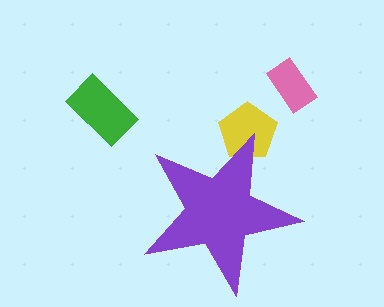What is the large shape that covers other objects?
A purple star.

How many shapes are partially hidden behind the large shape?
1 shape is partially hidden.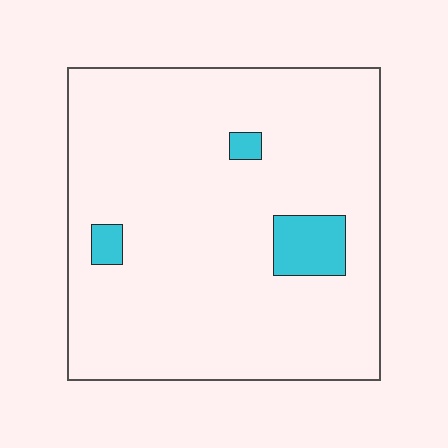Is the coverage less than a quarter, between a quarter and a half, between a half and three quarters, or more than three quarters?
Less than a quarter.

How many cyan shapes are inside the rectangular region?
3.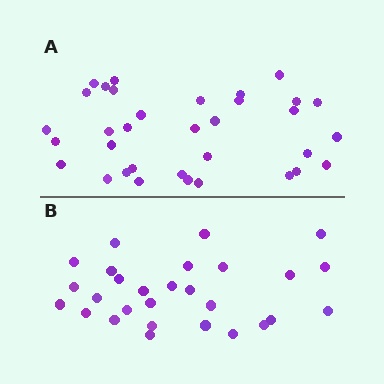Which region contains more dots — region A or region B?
Region A (the top region) has more dots.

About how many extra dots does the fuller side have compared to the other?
Region A has about 6 more dots than region B.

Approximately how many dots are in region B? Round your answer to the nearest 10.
About 30 dots. (The exact count is 28, which rounds to 30.)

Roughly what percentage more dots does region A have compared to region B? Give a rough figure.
About 20% more.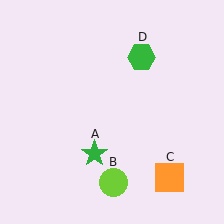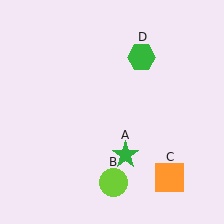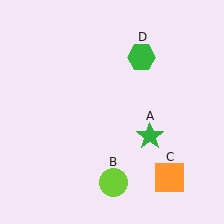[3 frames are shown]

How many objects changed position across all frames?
1 object changed position: green star (object A).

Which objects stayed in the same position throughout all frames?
Lime circle (object B) and orange square (object C) and green hexagon (object D) remained stationary.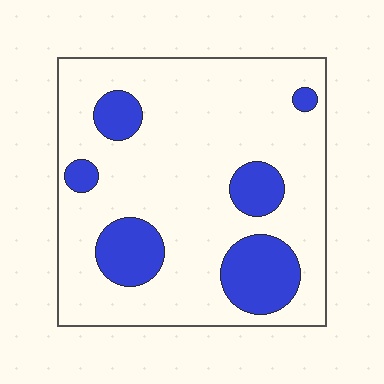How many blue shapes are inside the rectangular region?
6.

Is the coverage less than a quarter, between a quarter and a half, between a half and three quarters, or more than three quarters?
Less than a quarter.